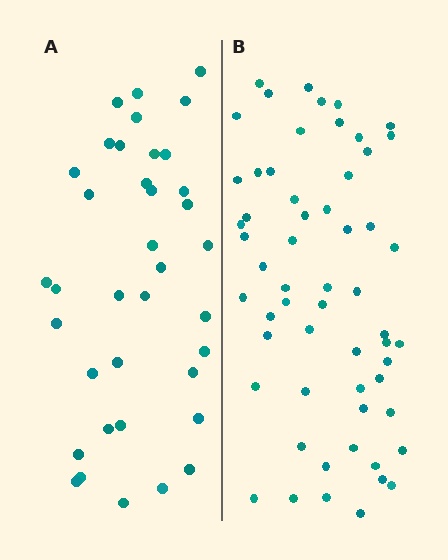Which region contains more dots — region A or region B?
Region B (the right region) has more dots.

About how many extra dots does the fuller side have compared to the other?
Region B has approximately 20 more dots than region A.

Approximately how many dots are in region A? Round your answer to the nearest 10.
About 40 dots. (The exact count is 37, which rounds to 40.)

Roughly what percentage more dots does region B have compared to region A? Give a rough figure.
About 55% more.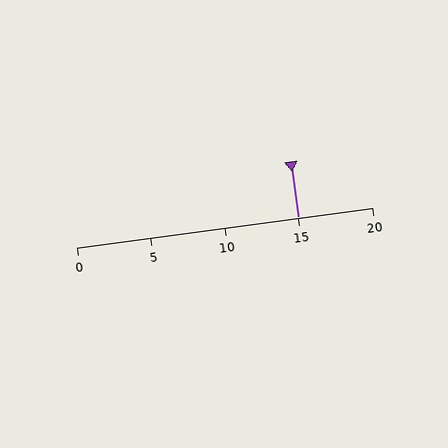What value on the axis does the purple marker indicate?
The marker indicates approximately 15.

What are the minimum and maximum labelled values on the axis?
The axis runs from 0 to 20.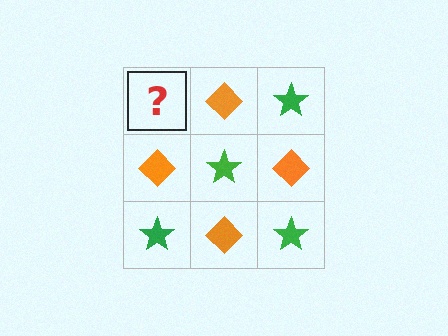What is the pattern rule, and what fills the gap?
The rule is that it alternates green star and orange diamond in a checkerboard pattern. The gap should be filled with a green star.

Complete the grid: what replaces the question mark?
The question mark should be replaced with a green star.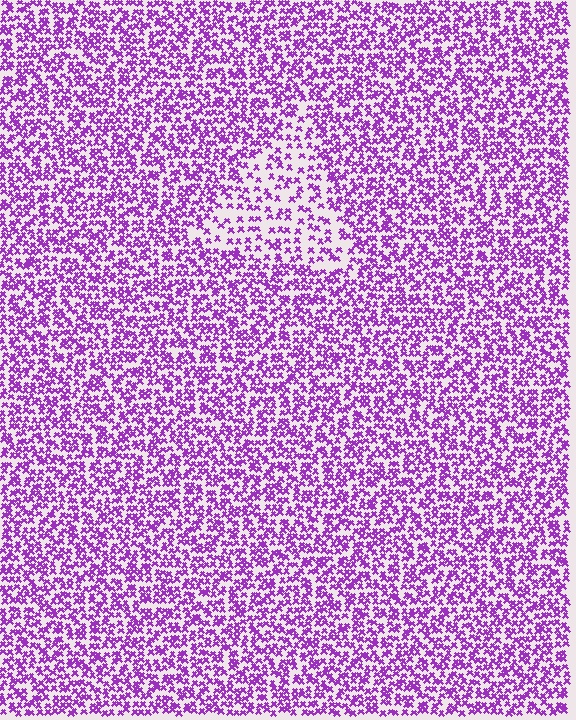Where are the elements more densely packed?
The elements are more densely packed outside the triangle boundary.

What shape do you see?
I see a triangle.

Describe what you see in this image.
The image contains small purple elements arranged at two different densities. A triangle-shaped region is visible where the elements are less densely packed than the surrounding area.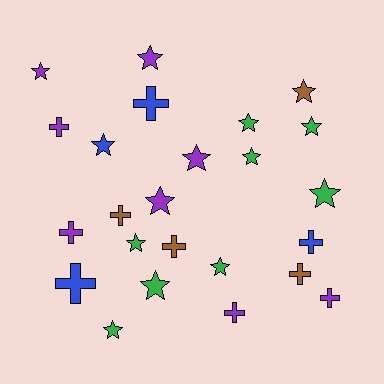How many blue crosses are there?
There are 3 blue crosses.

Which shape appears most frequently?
Star, with 14 objects.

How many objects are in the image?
There are 24 objects.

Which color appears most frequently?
Green, with 8 objects.